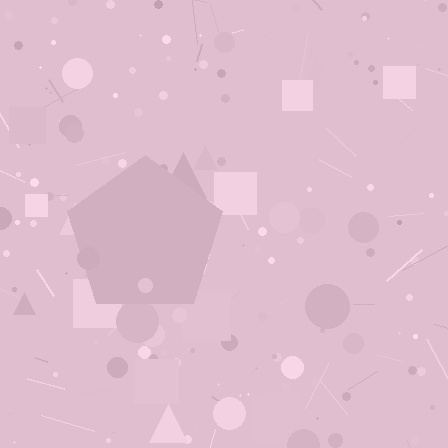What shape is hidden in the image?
A pentagon is hidden in the image.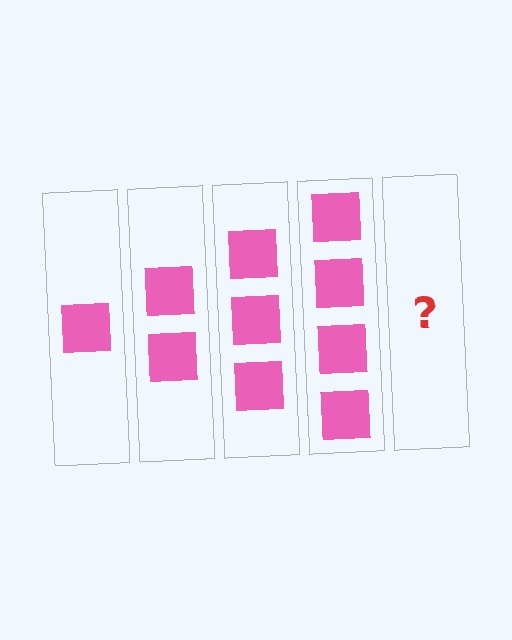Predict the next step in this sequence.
The next step is 5 squares.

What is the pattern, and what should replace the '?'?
The pattern is that each step adds one more square. The '?' should be 5 squares.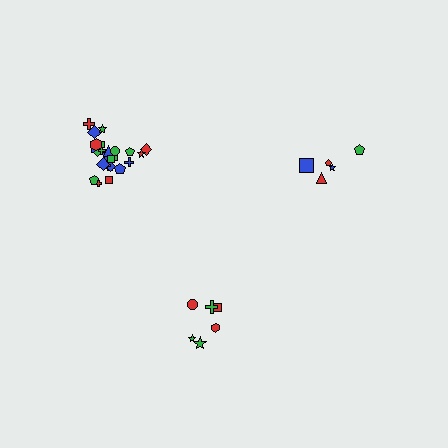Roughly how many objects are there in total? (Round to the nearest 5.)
Roughly 35 objects in total.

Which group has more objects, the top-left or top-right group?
The top-left group.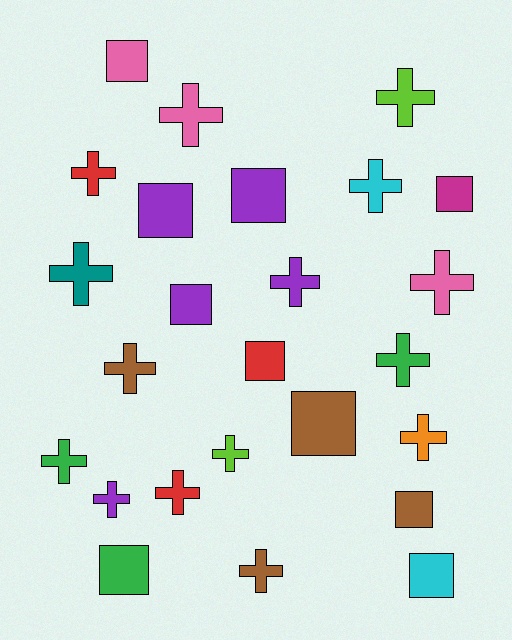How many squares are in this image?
There are 10 squares.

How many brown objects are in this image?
There are 4 brown objects.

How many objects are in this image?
There are 25 objects.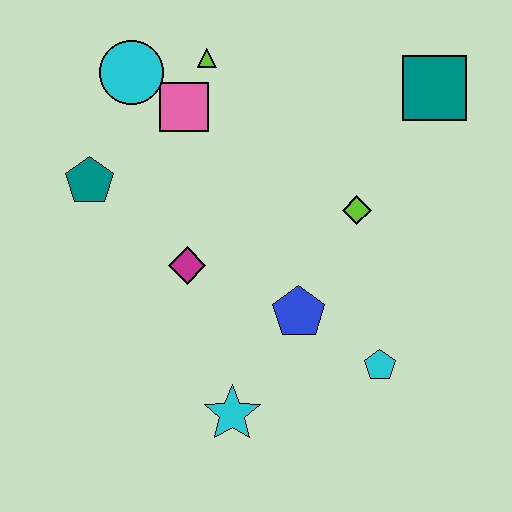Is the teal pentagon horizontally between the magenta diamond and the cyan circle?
No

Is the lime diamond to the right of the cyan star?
Yes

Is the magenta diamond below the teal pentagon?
Yes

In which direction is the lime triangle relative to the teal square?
The lime triangle is to the left of the teal square.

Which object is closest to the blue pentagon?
The cyan pentagon is closest to the blue pentagon.